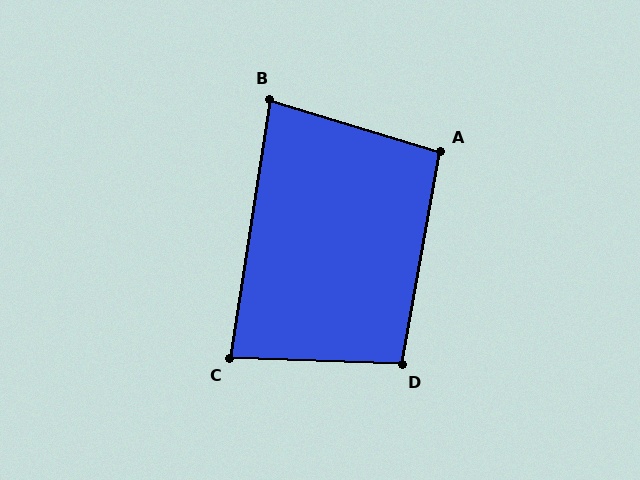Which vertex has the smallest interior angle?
B, at approximately 82 degrees.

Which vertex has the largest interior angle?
D, at approximately 98 degrees.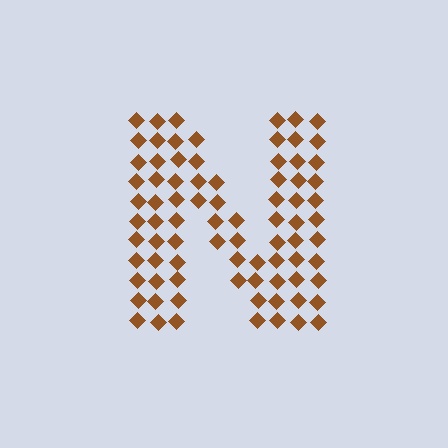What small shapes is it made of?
It is made of small diamonds.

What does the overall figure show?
The overall figure shows the letter N.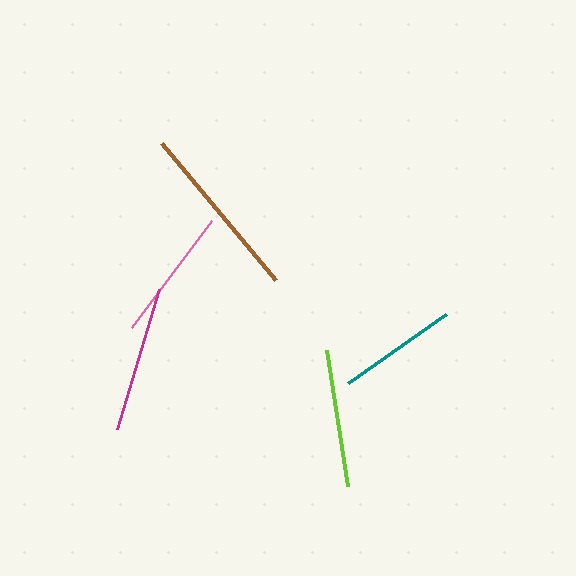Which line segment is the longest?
The brown line is the longest at approximately 178 pixels.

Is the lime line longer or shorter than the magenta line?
The magenta line is longer than the lime line.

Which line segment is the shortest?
The teal line is the shortest at approximately 121 pixels.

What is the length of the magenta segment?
The magenta segment is approximately 146 pixels long.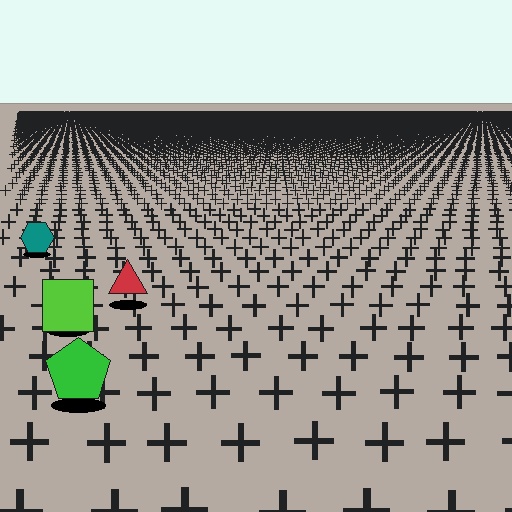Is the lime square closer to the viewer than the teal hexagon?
Yes. The lime square is closer — you can tell from the texture gradient: the ground texture is coarser near it.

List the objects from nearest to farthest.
From nearest to farthest: the green pentagon, the lime square, the red triangle, the teal hexagon.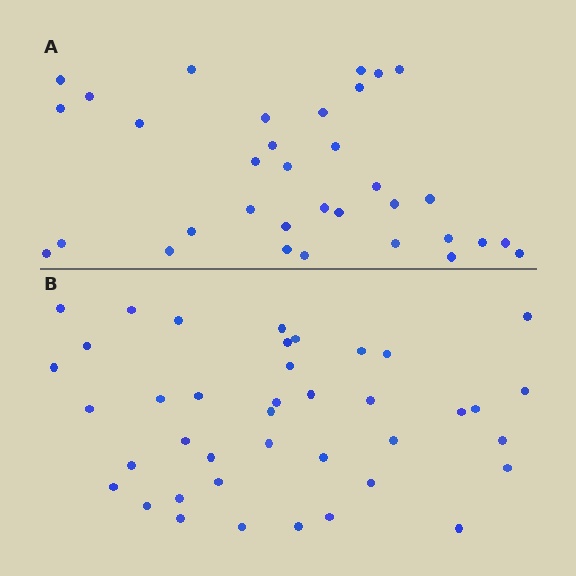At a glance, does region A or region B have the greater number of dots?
Region B (the bottom region) has more dots.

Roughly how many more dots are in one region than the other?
Region B has about 6 more dots than region A.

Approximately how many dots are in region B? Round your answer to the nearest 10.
About 40 dots.